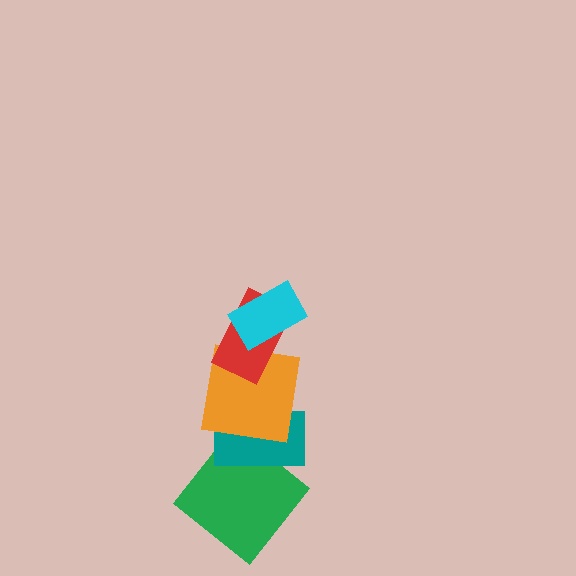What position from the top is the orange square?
The orange square is 3rd from the top.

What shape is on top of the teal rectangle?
The orange square is on top of the teal rectangle.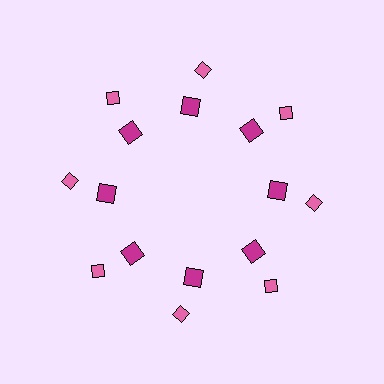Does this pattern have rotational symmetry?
Yes, this pattern has 8-fold rotational symmetry. It looks the same after rotating 45 degrees around the center.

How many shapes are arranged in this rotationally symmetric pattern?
There are 16 shapes, arranged in 8 groups of 2.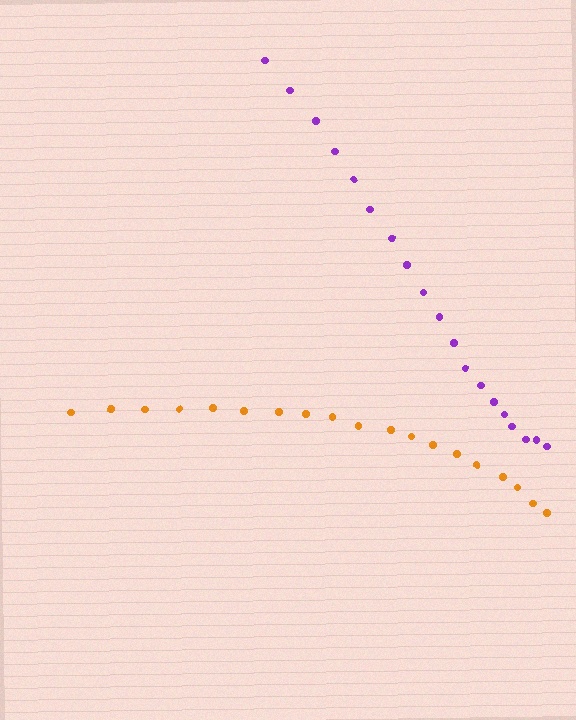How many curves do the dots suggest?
There are 2 distinct paths.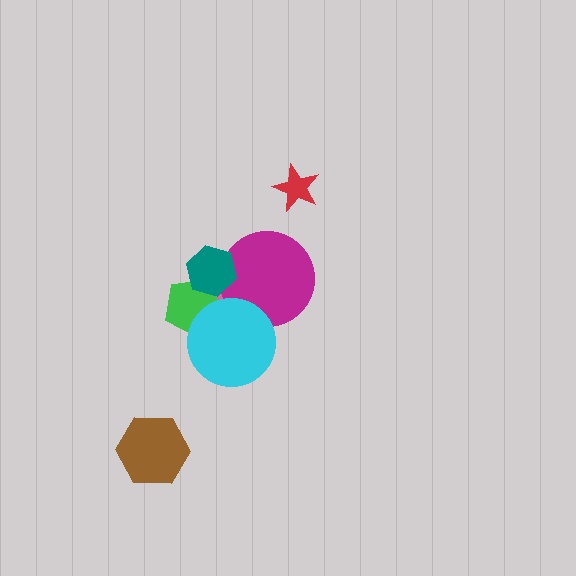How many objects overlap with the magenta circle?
3 objects overlap with the magenta circle.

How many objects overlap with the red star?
0 objects overlap with the red star.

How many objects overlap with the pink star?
4 objects overlap with the pink star.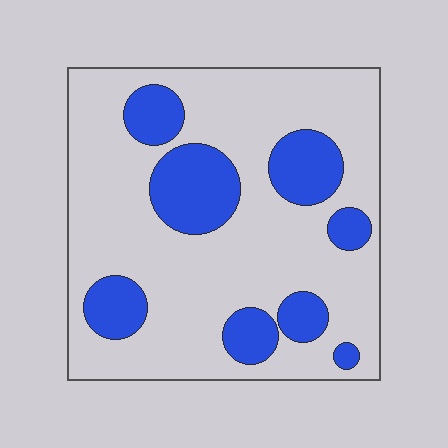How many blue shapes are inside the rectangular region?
8.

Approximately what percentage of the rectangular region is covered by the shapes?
Approximately 25%.